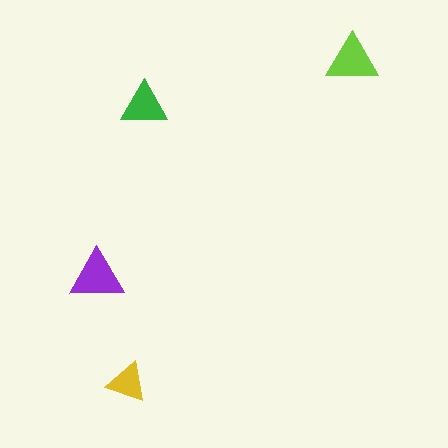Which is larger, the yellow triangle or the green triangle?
The green one.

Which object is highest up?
The lime triangle is topmost.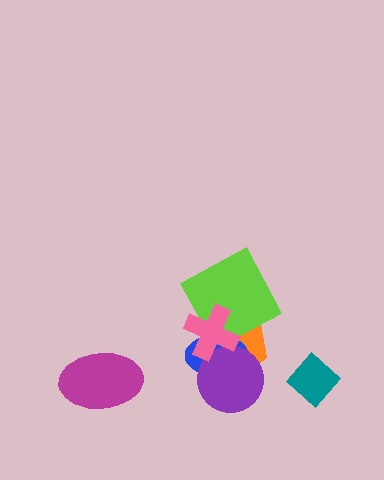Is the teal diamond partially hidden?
No, no other shape covers it.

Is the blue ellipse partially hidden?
Yes, it is partially covered by another shape.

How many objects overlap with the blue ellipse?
4 objects overlap with the blue ellipse.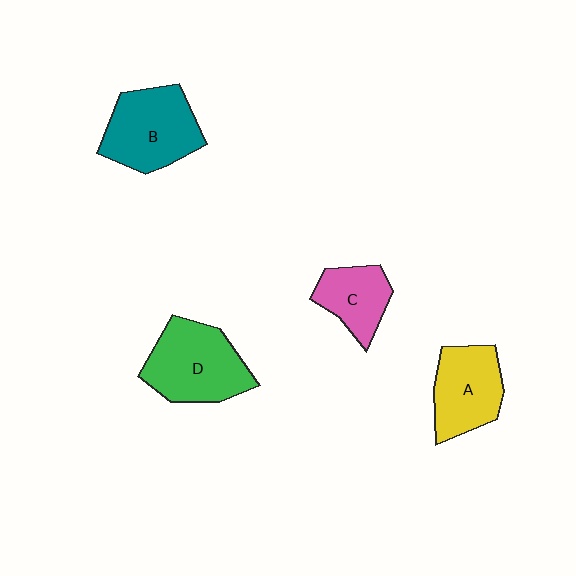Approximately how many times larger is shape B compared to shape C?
Approximately 1.6 times.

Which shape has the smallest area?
Shape C (pink).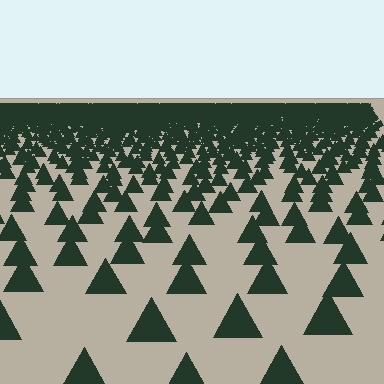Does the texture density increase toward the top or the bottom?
Density increases toward the top.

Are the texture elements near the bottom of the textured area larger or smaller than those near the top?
Larger. Near the bottom, elements are closer to the viewer and appear at a bigger on-screen size.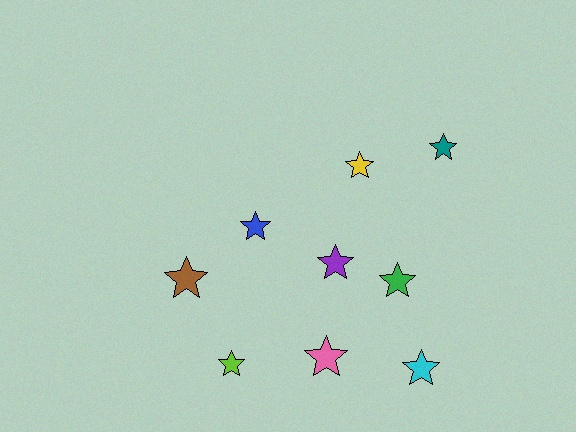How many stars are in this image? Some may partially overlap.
There are 9 stars.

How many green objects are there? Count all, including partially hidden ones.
There is 1 green object.